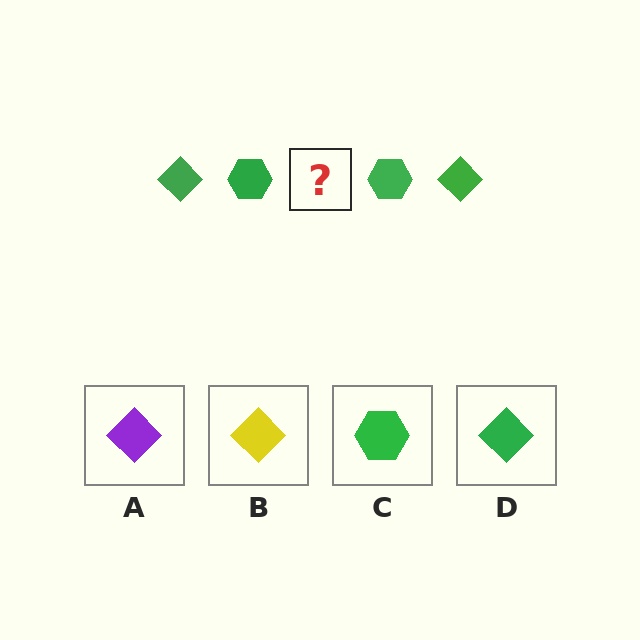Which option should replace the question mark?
Option D.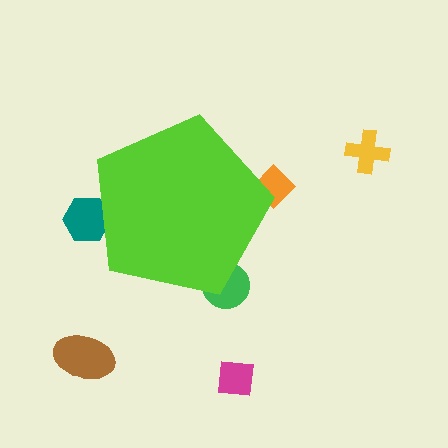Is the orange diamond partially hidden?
Yes, the orange diamond is partially hidden behind the lime pentagon.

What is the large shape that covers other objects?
A lime pentagon.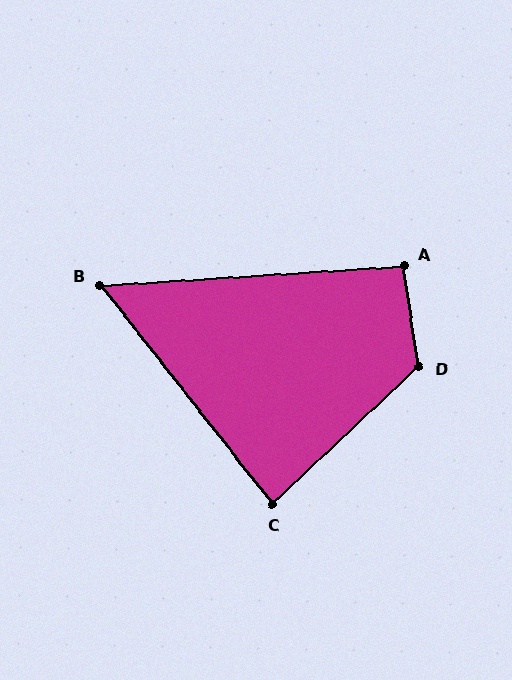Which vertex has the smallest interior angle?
B, at approximately 56 degrees.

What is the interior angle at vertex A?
Approximately 95 degrees (obtuse).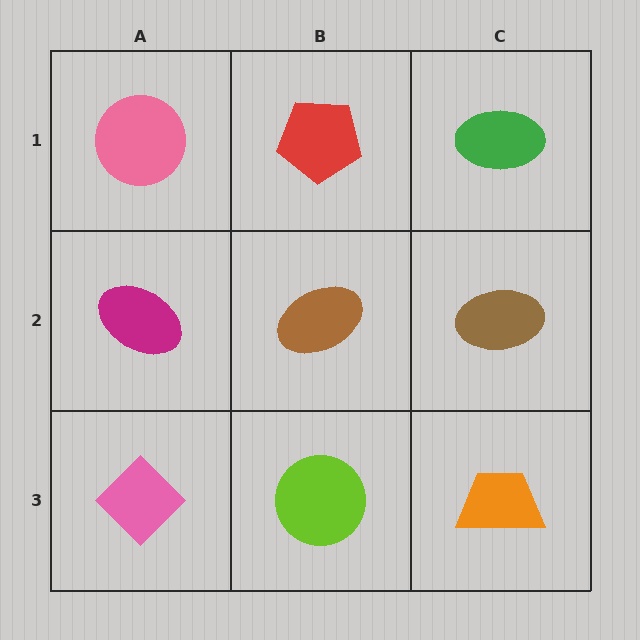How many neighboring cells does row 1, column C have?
2.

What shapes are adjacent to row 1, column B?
A brown ellipse (row 2, column B), a pink circle (row 1, column A), a green ellipse (row 1, column C).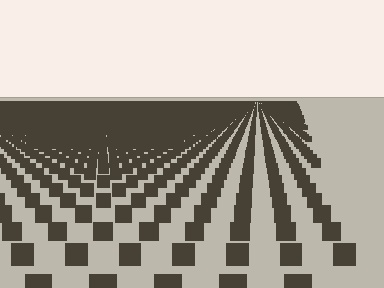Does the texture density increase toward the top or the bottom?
Density increases toward the top.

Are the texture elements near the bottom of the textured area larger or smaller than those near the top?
Larger. Near the bottom, elements are closer to the viewer and appear at a bigger on-screen size.